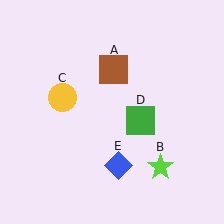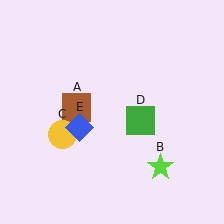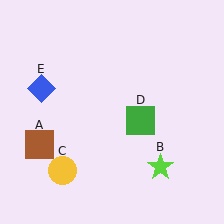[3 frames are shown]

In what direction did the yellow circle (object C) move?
The yellow circle (object C) moved down.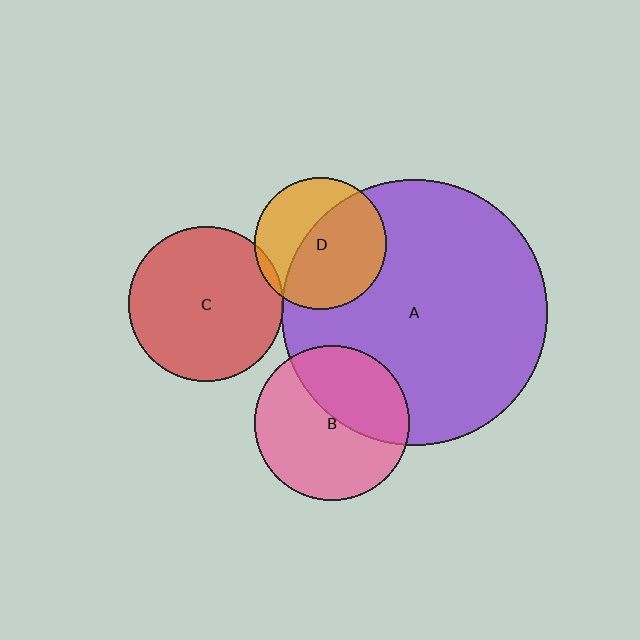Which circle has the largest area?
Circle A (purple).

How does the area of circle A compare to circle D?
Approximately 4.1 times.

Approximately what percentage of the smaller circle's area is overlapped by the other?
Approximately 5%.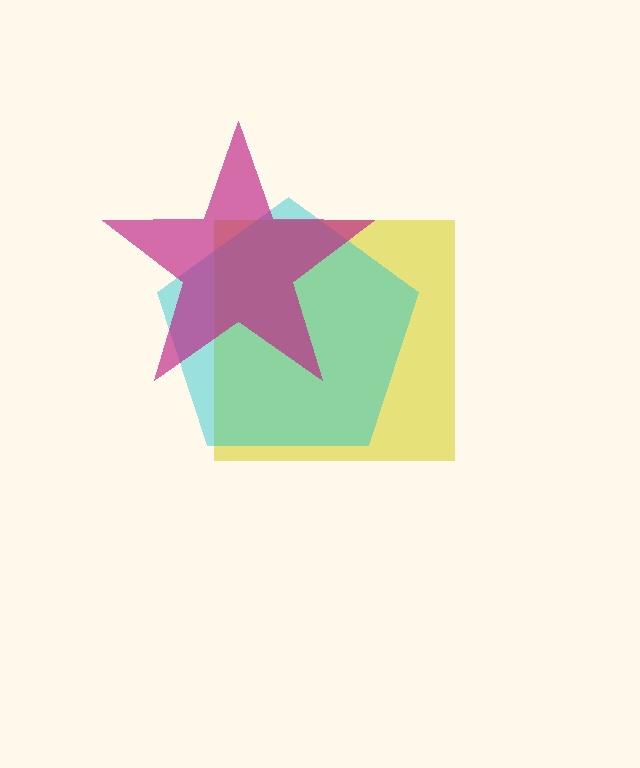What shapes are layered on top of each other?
The layered shapes are: a yellow square, a cyan pentagon, a magenta star.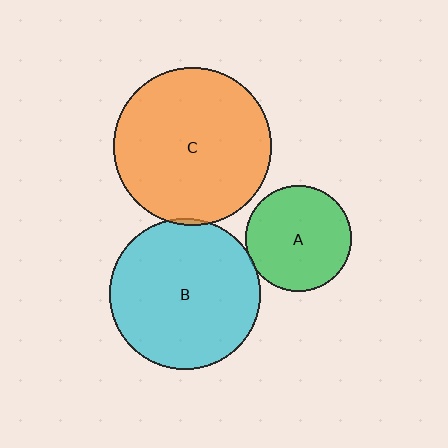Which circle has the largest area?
Circle C (orange).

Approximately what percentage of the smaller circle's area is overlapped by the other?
Approximately 5%.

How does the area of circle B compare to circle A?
Approximately 2.0 times.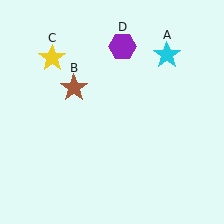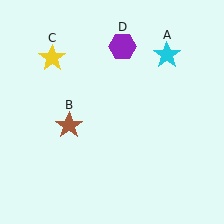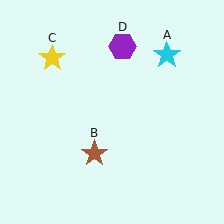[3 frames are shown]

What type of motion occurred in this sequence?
The brown star (object B) rotated counterclockwise around the center of the scene.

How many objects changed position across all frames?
1 object changed position: brown star (object B).